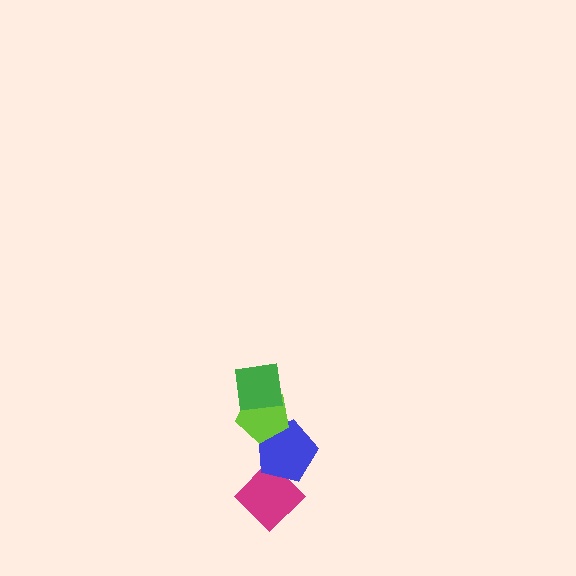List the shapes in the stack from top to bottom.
From top to bottom: the green square, the lime pentagon, the blue pentagon, the magenta diamond.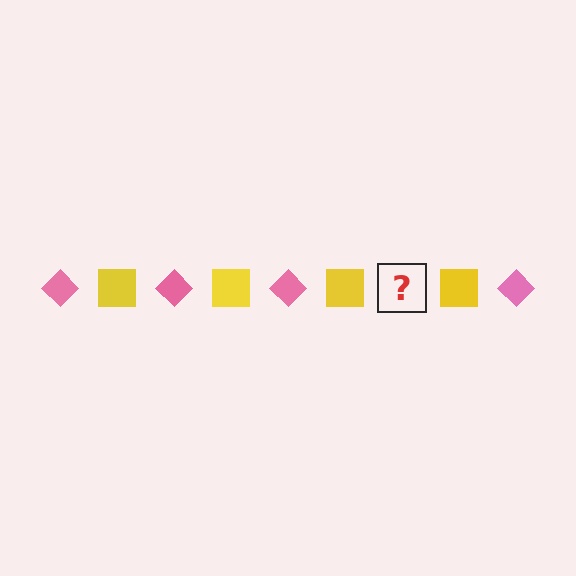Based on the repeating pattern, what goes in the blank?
The blank should be a pink diamond.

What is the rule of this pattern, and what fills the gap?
The rule is that the pattern alternates between pink diamond and yellow square. The gap should be filled with a pink diamond.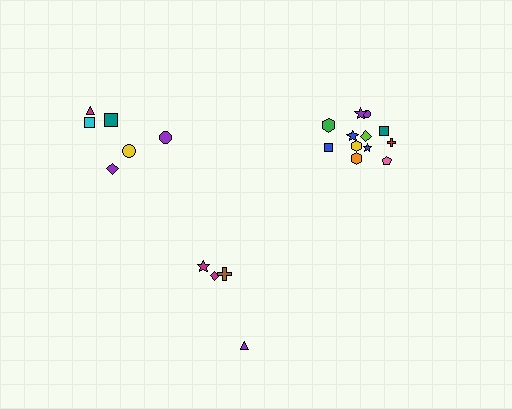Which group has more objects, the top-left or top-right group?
The top-right group.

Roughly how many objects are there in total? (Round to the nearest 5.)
Roughly 20 objects in total.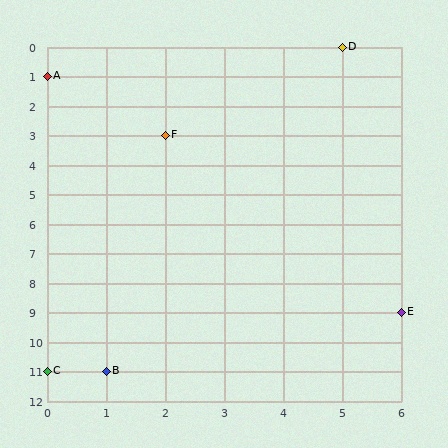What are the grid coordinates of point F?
Point F is at grid coordinates (2, 3).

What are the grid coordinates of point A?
Point A is at grid coordinates (0, 1).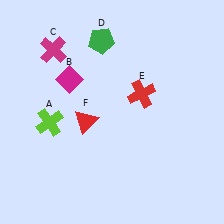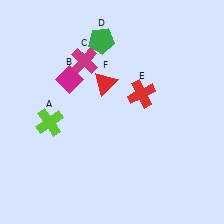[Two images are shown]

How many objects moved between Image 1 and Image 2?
2 objects moved between the two images.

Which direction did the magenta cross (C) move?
The magenta cross (C) moved right.